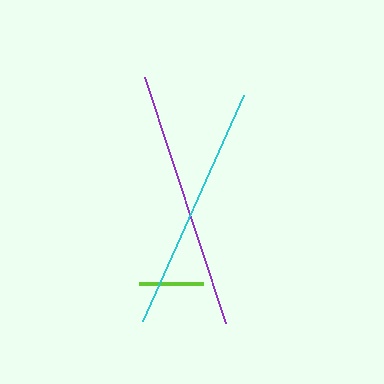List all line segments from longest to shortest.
From longest to shortest: purple, cyan, lime.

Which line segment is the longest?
The purple line is the longest at approximately 259 pixels.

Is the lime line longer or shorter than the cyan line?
The cyan line is longer than the lime line.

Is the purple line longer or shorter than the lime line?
The purple line is longer than the lime line.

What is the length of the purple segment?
The purple segment is approximately 259 pixels long.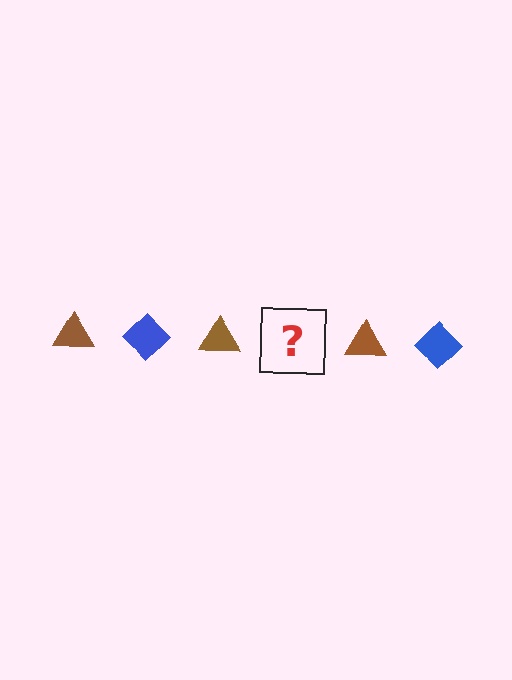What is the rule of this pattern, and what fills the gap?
The rule is that the pattern alternates between brown triangle and blue diamond. The gap should be filled with a blue diamond.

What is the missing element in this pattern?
The missing element is a blue diamond.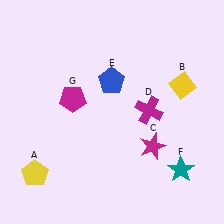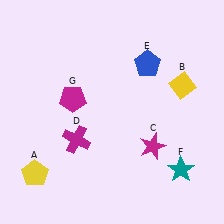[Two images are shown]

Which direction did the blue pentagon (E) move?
The blue pentagon (E) moved right.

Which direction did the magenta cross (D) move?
The magenta cross (D) moved left.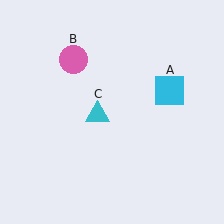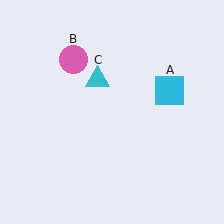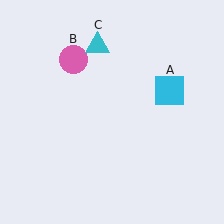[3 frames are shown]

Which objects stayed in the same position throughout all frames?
Cyan square (object A) and pink circle (object B) remained stationary.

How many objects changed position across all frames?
1 object changed position: cyan triangle (object C).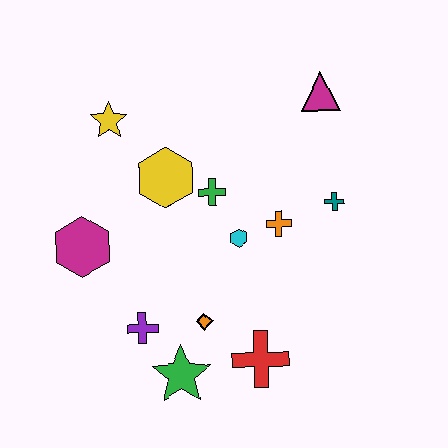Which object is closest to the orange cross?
The cyan hexagon is closest to the orange cross.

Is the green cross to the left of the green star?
No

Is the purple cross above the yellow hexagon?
No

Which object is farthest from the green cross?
The green star is farthest from the green cross.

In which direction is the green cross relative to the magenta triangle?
The green cross is to the left of the magenta triangle.